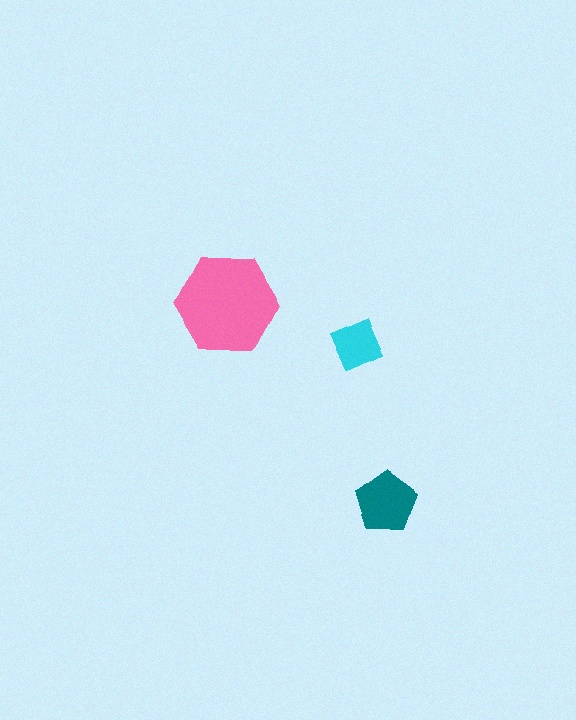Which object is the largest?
The pink hexagon.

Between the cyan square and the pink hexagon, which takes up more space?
The pink hexagon.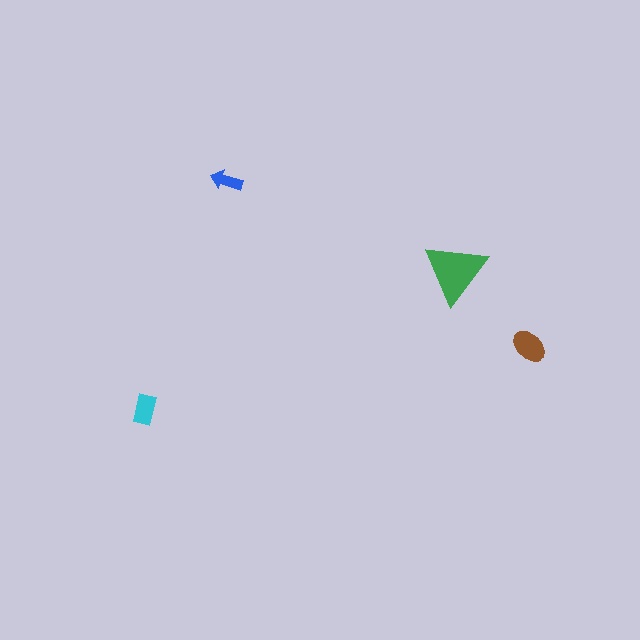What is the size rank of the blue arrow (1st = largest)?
4th.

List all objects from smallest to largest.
The blue arrow, the cyan rectangle, the brown ellipse, the green triangle.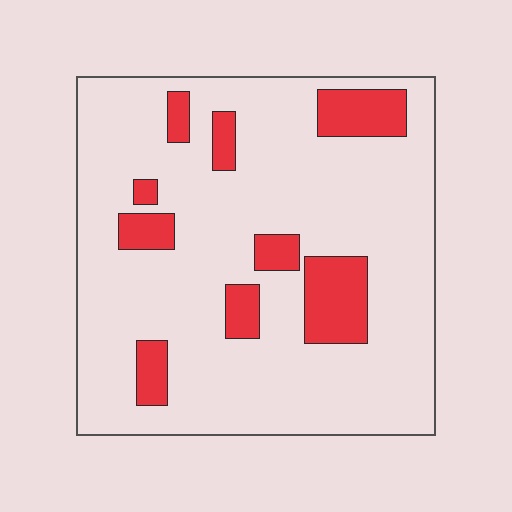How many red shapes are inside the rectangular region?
9.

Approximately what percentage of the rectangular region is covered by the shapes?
Approximately 15%.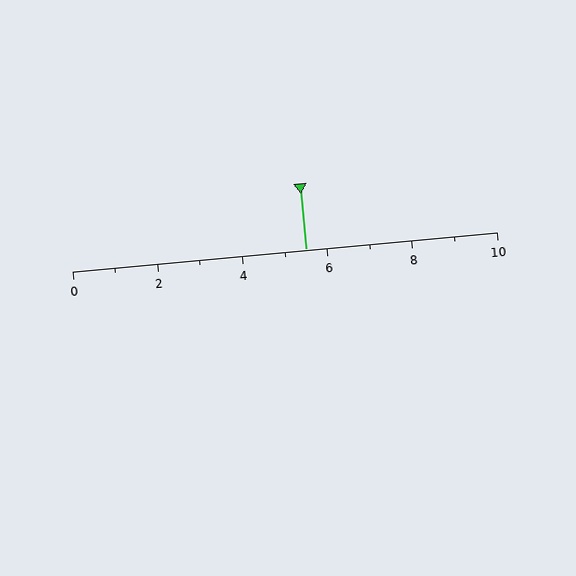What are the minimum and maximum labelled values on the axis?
The axis runs from 0 to 10.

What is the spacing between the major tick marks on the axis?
The major ticks are spaced 2 apart.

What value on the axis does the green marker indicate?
The marker indicates approximately 5.5.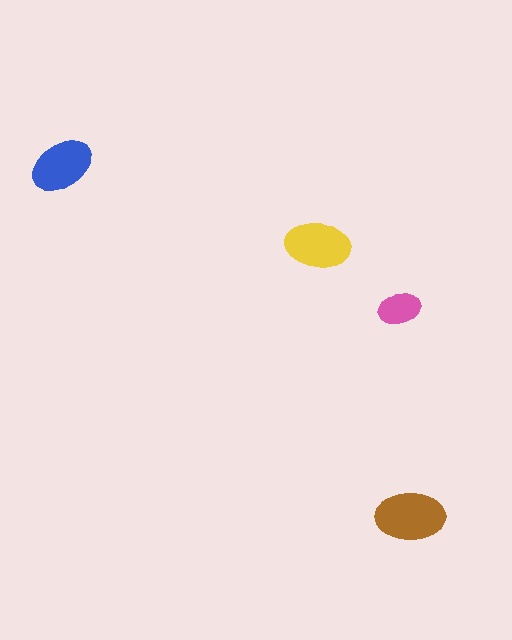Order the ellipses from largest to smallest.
the brown one, the yellow one, the blue one, the pink one.